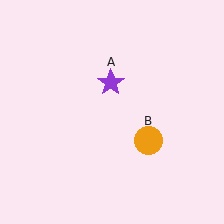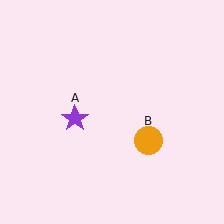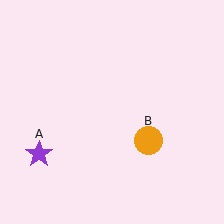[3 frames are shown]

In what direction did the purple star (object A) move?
The purple star (object A) moved down and to the left.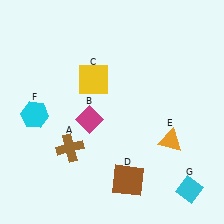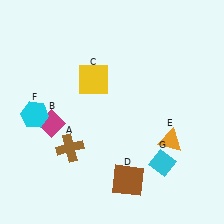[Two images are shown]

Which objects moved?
The objects that moved are: the magenta diamond (B), the cyan diamond (G).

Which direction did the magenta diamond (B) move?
The magenta diamond (B) moved left.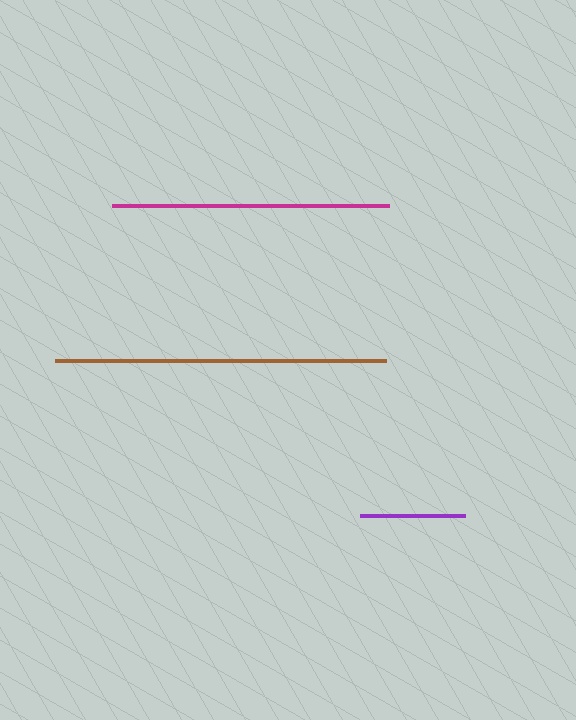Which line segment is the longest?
The brown line is the longest at approximately 331 pixels.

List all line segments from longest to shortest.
From longest to shortest: brown, magenta, purple.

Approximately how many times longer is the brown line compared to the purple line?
The brown line is approximately 3.1 times the length of the purple line.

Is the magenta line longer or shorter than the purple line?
The magenta line is longer than the purple line.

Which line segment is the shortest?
The purple line is the shortest at approximately 105 pixels.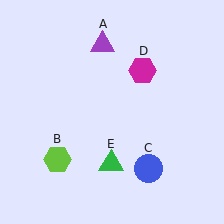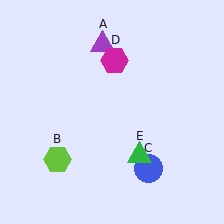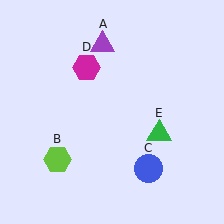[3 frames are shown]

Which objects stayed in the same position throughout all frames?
Purple triangle (object A) and lime hexagon (object B) and blue circle (object C) remained stationary.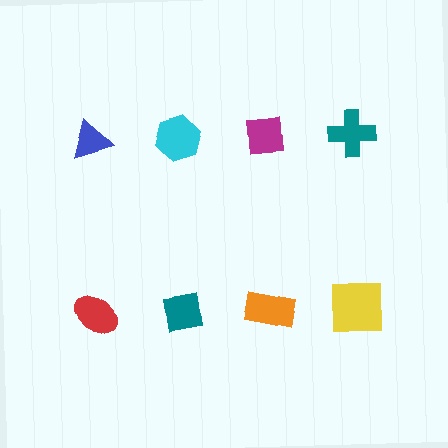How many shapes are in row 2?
4 shapes.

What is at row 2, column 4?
A yellow square.